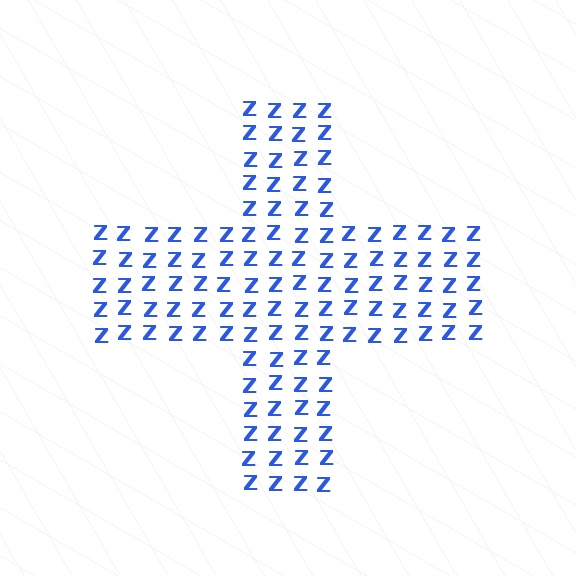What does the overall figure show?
The overall figure shows a cross.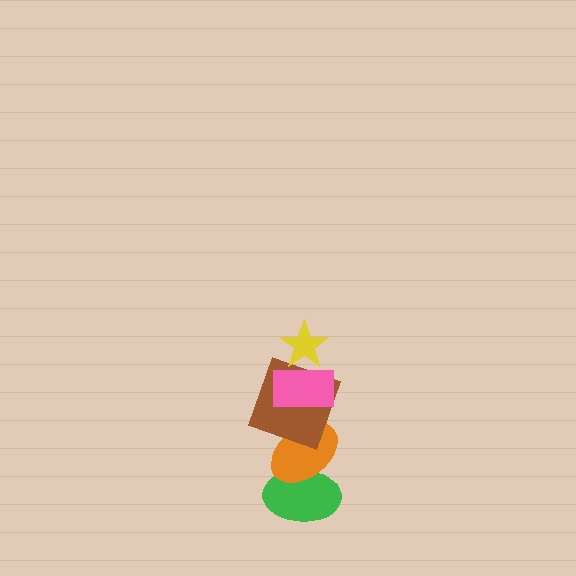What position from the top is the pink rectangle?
The pink rectangle is 2nd from the top.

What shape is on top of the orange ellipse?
The brown square is on top of the orange ellipse.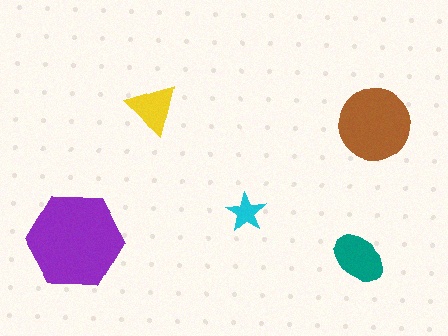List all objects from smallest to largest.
The cyan star, the yellow triangle, the teal ellipse, the brown circle, the purple hexagon.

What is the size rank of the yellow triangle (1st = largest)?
4th.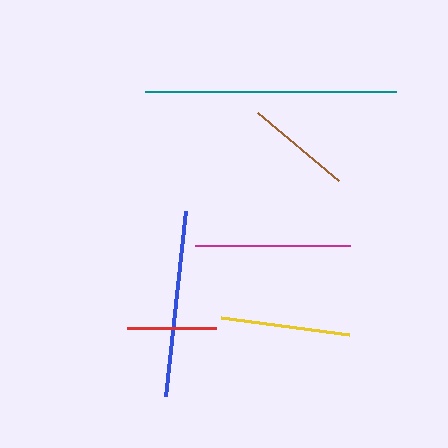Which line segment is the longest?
The teal line is the longest at approximately 251 pixels.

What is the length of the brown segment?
The brown segment is approximately 106 pixels long.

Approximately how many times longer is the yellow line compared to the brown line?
The yellow line is approximately 1.2 times the length of the brown line.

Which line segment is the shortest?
The red line is the shortest at approximately 89 pixels.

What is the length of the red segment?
The red segment is approximately 89 pixels long.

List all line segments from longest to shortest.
From longest to shortest: teal, blue, magenta, yellow, brown, red.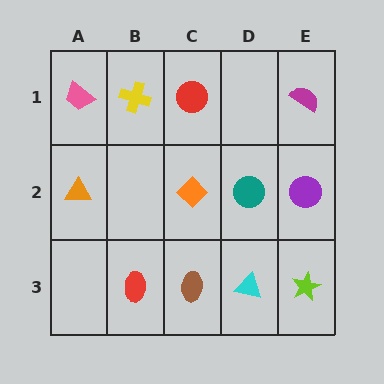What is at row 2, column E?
A purple circle.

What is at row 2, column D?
A teal circle.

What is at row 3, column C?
A brown ellipse.